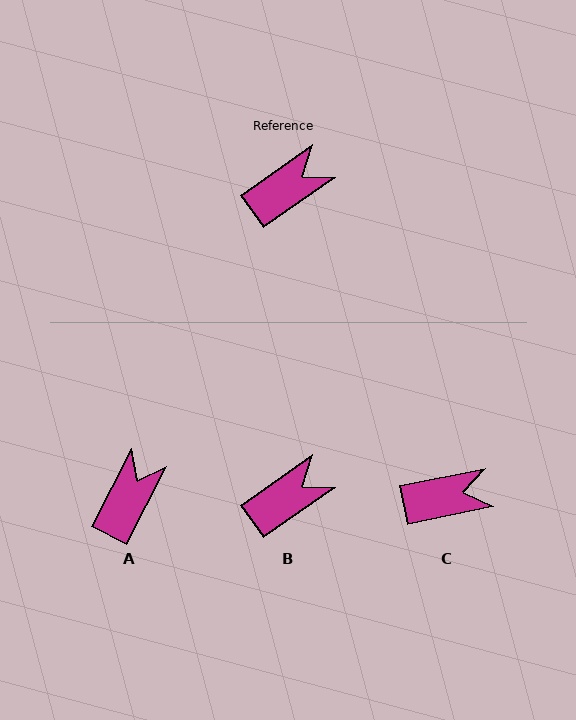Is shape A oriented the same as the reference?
No, it is off by about 28 degrees.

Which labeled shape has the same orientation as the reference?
B.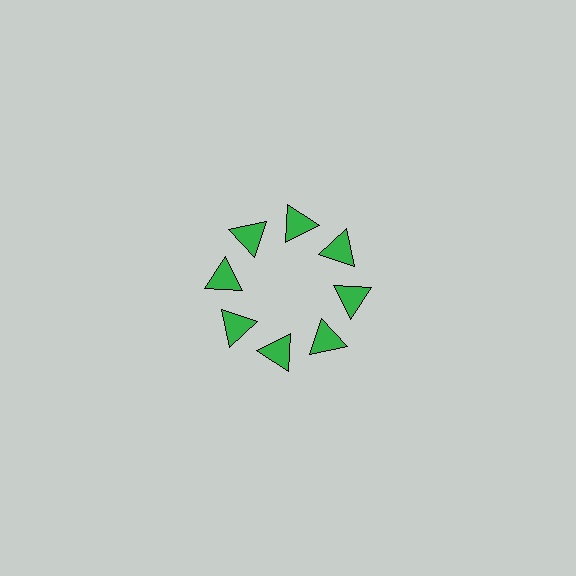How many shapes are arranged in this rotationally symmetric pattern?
There are 8 shapes, arranged in 8 groups of 1.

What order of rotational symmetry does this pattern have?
This pattern has 8-fold rotational symmetry.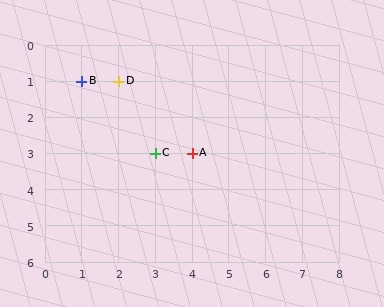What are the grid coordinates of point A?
Point A is at grid coordinates (4, 3).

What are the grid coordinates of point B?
Point B is at grid coordinates (1, 1).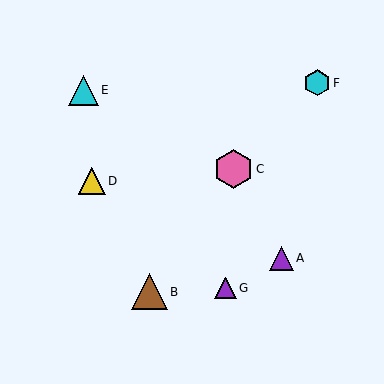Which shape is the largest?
The pink hexagon (labeled C) is the largest.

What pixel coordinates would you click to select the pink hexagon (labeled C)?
Click at (234, 169) to select the pink hexagon C.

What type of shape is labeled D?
Shape D is a yellow triangle.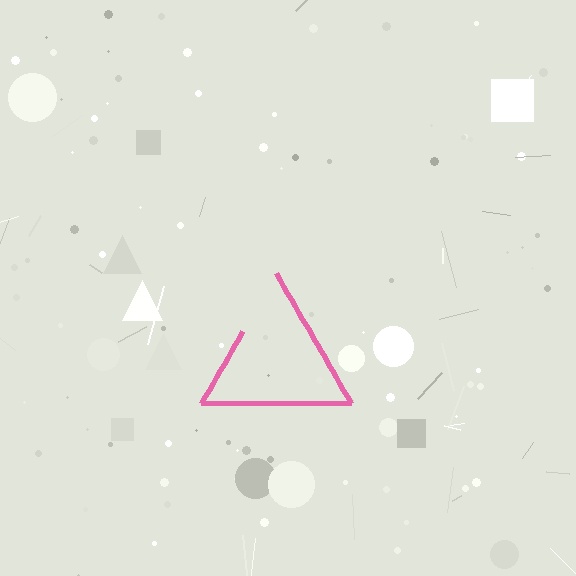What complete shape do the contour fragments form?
The contour fragments form a triangle.